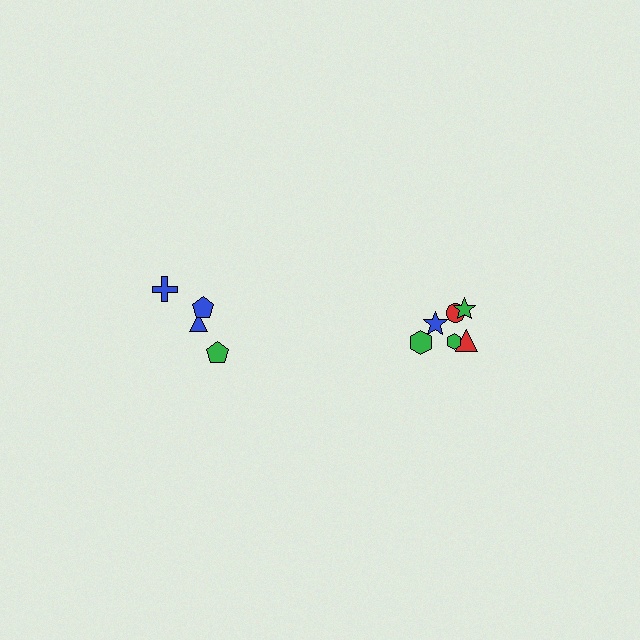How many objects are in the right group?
There are 6 objects.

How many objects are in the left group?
There are 4 objects.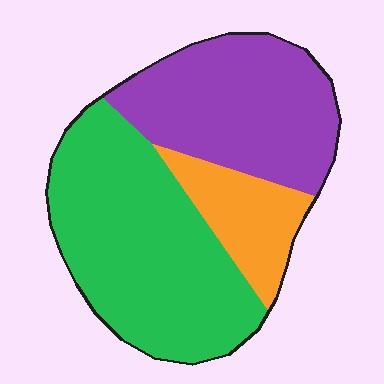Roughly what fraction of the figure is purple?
Purple covers 36% of the figure.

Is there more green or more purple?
Green.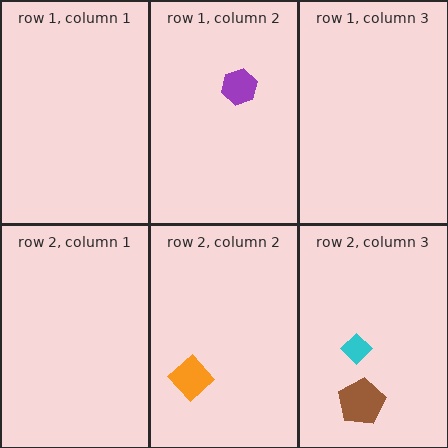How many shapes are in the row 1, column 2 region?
1.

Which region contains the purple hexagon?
The row 1, column 2 region.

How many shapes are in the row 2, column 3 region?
2.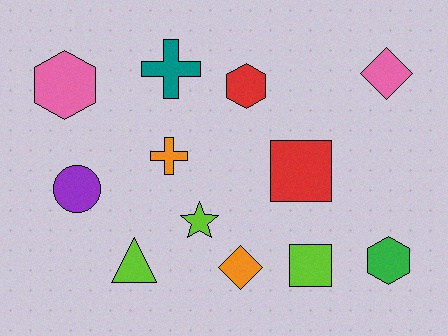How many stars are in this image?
There is 1 star.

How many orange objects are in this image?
There are 2 orange objects.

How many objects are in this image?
There are 12 objects.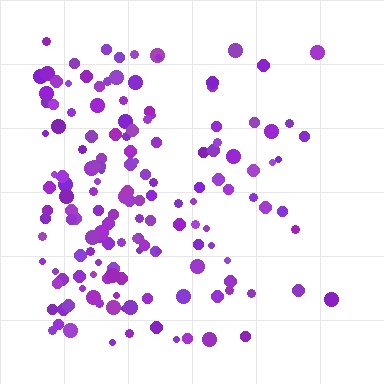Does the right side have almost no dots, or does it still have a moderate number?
Still a moderate number, just noticeably fewer than the left.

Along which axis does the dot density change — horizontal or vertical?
Horizontal.